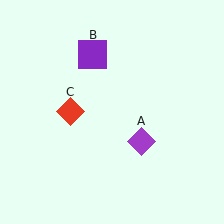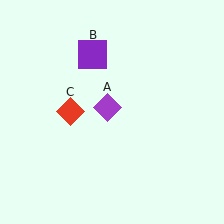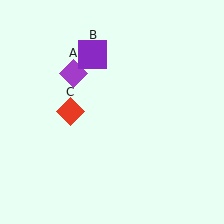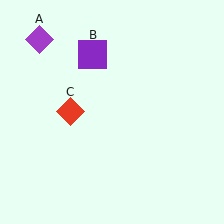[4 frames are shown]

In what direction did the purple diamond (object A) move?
The purple diamond (object A) moved up and to the left.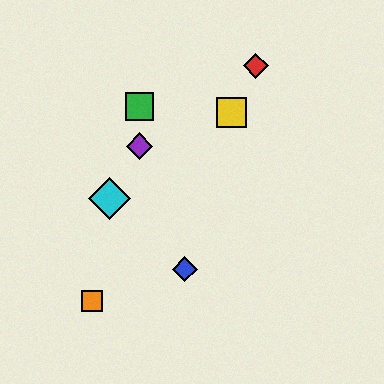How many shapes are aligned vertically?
2 shapes (the green square, the purple diamond) are aligned vertically.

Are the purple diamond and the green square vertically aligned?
Yes, both are at x≈139.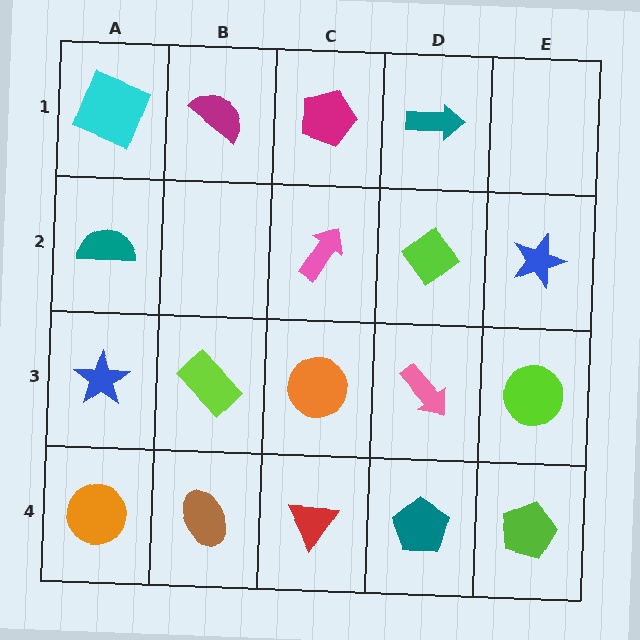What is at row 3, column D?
A pink arrow.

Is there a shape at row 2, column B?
No, that cell is empty.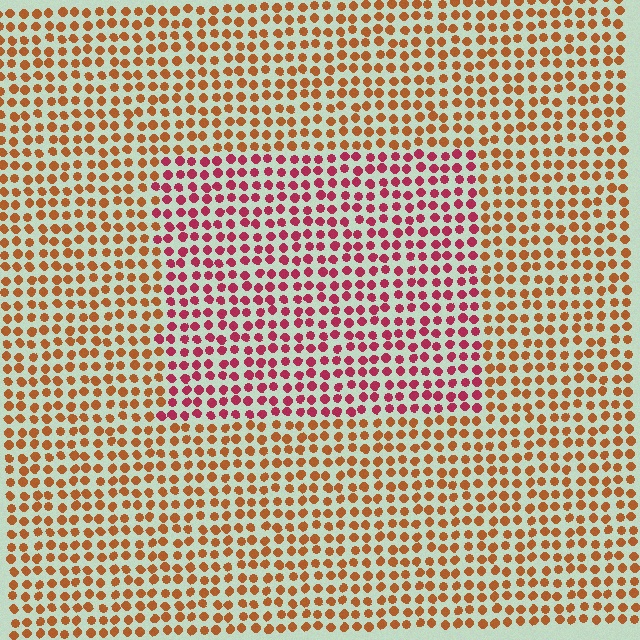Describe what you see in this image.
The image is filled with small brown elements in a uniform arrangement. A rectangle-shaped region is visible where the elements are tinted to a slightly different hue, forming a subtle color boundary.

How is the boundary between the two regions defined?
The boundary is defined purely by a slight shift in hue (about 42 degrees). Spacing, size, and orientation are identical on both sides.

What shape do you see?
I see a rectangle.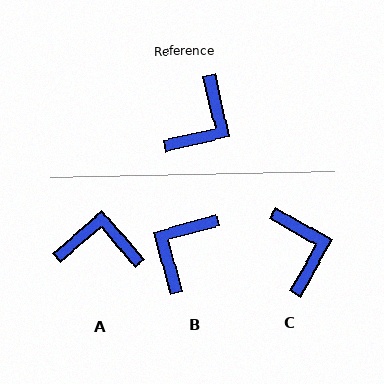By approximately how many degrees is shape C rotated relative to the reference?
Approximately 47 degrees counter-clockwise.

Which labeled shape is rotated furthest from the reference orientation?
B, about 178 degrees away.